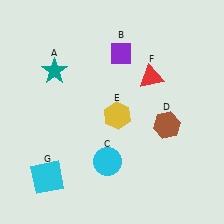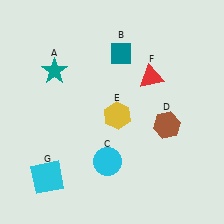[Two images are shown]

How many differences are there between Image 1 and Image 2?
There is 1 difference between the two images.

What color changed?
The diamond (B) changed from purple in Image 1 to teal in Image 2.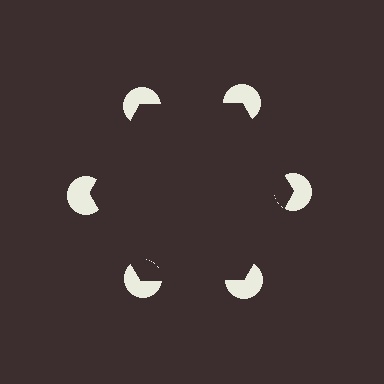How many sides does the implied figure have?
6 sides.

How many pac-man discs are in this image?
There are 6 — one at each vertex of the illusory hexagon.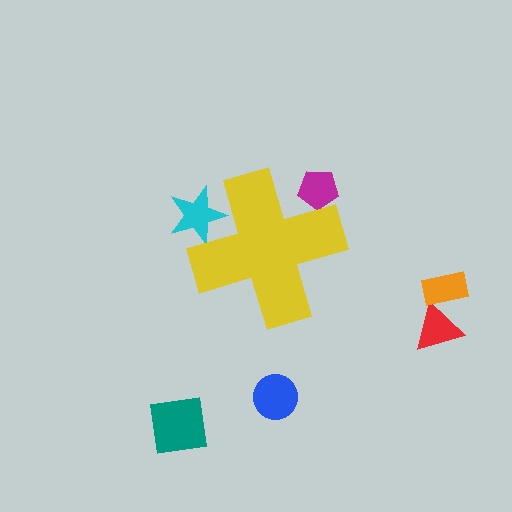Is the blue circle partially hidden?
No, the blue circle is fully visible.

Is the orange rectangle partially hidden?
No, the orange rectangle is fully visible.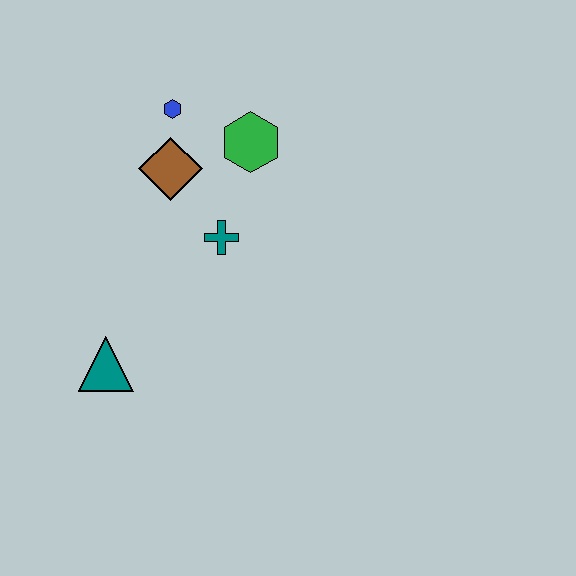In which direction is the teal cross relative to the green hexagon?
The teal cross is below the green hexagon.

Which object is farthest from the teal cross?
The teal triangle is farthest from the teal cross.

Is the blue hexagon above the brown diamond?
Yes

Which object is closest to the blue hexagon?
The brown diamond is closest to the blue hexagon.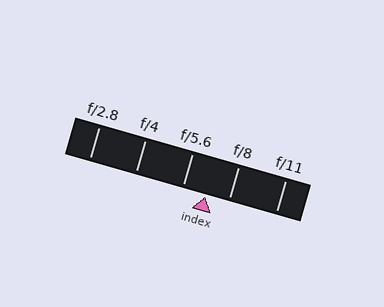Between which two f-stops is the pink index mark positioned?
The index mark is between f/5.6 and f/8.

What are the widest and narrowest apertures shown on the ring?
The widest aperture shown is f/2.8 and the narrowest is f/11.